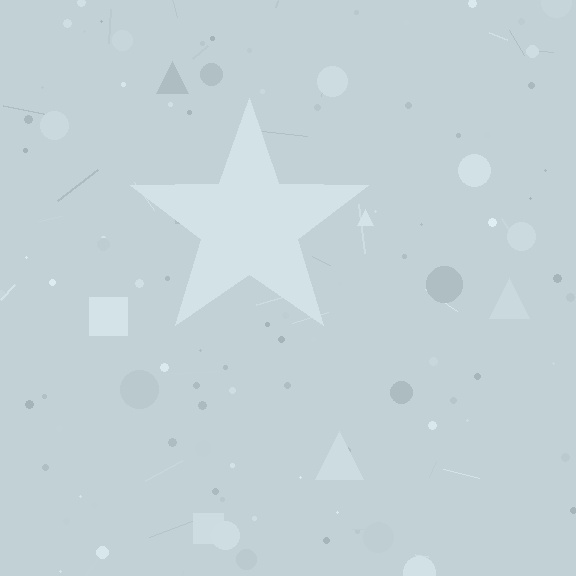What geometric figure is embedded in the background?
A star is embedded in the background.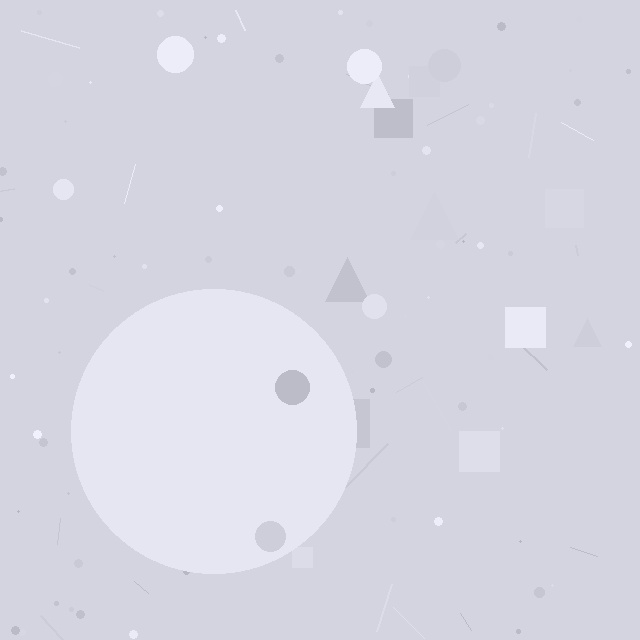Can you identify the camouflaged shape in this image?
The camouflaged shape is a circle.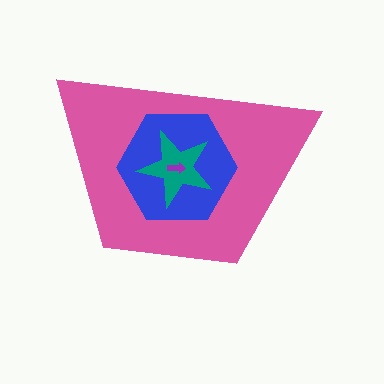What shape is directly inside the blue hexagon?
The teal star.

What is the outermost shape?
The pink trapezoid.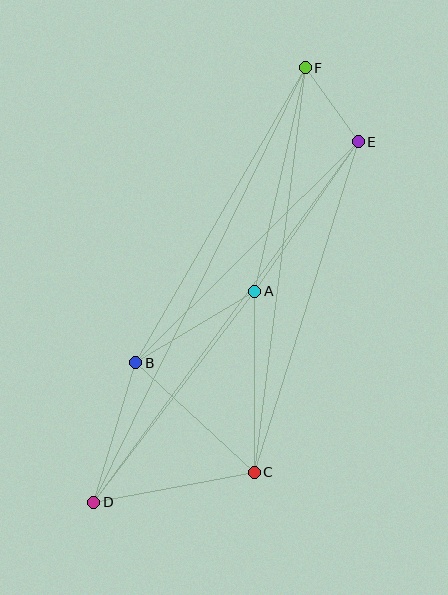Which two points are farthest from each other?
Points D and F are farthest from each other.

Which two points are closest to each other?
Points E and F are closest to each other.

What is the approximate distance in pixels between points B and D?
The distance between B and D is approximately 145 pixels.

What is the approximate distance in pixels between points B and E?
The distance between B and E is approximately 314 pixels.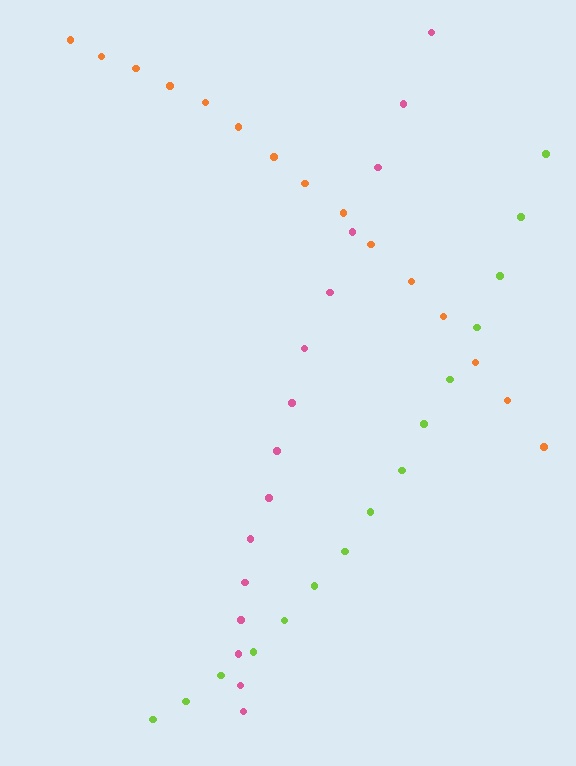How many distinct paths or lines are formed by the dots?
There are 3 distinct paths.